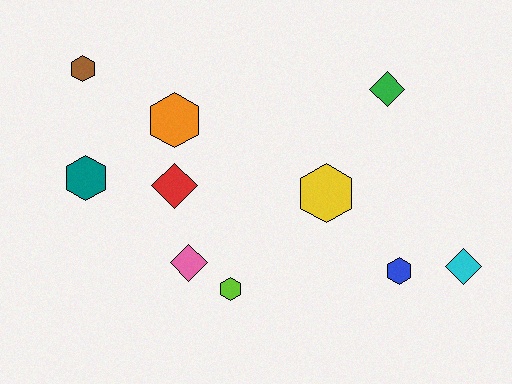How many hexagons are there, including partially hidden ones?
There are 6 hexagons.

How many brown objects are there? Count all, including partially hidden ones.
There is 1 brown object.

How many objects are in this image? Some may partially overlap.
There are 10 objects.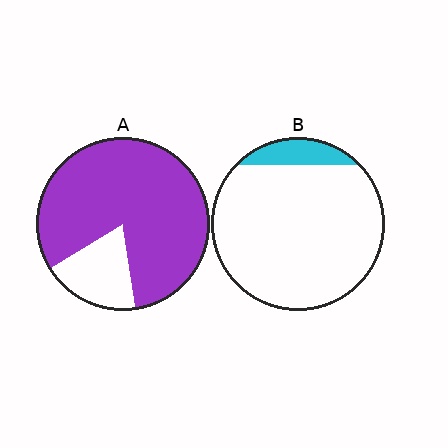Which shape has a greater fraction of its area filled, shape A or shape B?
Shape A.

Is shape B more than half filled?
No.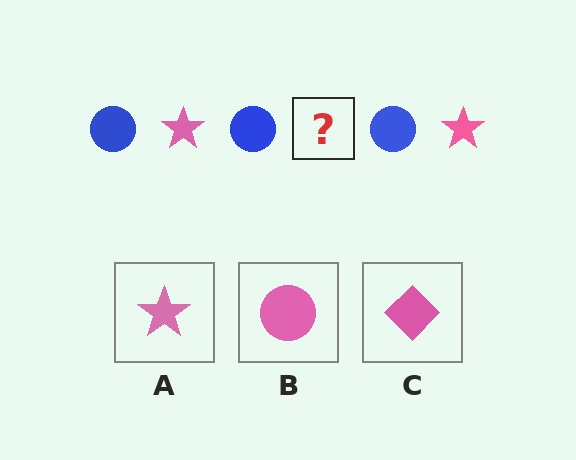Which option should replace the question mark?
Option A.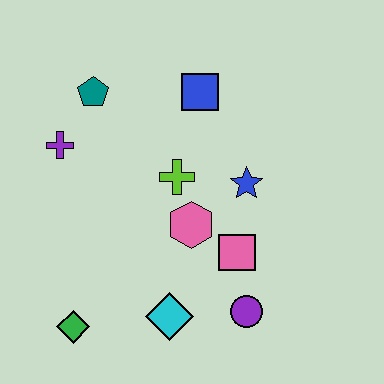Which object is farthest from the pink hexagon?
The teal pentagon is farthest from the pink hexagon.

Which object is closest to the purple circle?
The pink square is closest to the purple circle.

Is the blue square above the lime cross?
Yes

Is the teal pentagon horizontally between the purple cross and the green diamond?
No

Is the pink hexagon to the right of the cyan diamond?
Yes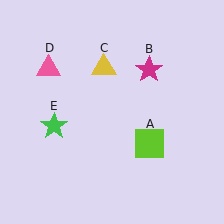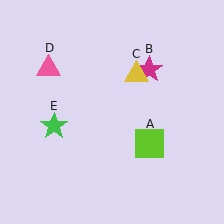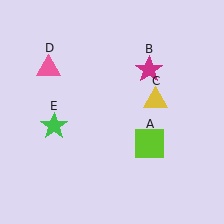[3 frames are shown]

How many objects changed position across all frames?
1 object changed position: yellow triangle (object C).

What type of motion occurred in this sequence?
The yellow triangle (object C) rotated clockwise around the center of the scene.